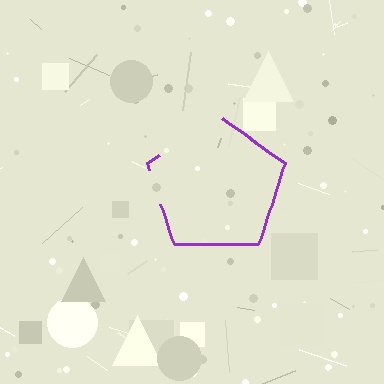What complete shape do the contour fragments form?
The contour fragments form a pentagon.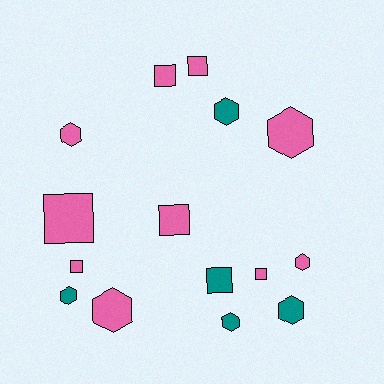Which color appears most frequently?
Pink, with 10 objects.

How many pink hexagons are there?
There are 4 pink hexagons.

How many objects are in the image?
There are 15 objects.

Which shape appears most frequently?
Hexagon, with 8 objects.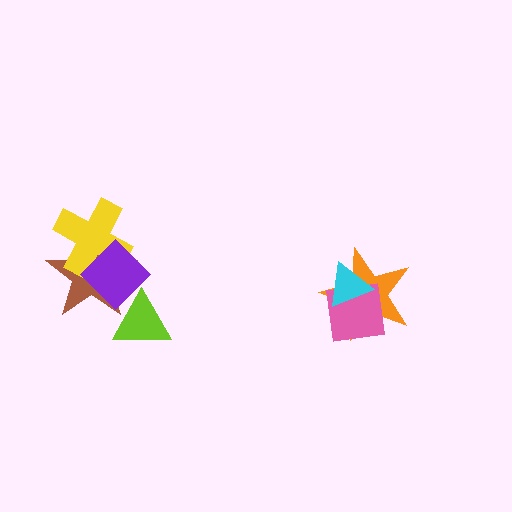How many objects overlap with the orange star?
2 objects overlap with the orange star.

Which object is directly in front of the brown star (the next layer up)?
The yellow cross is directly in front of the brown star.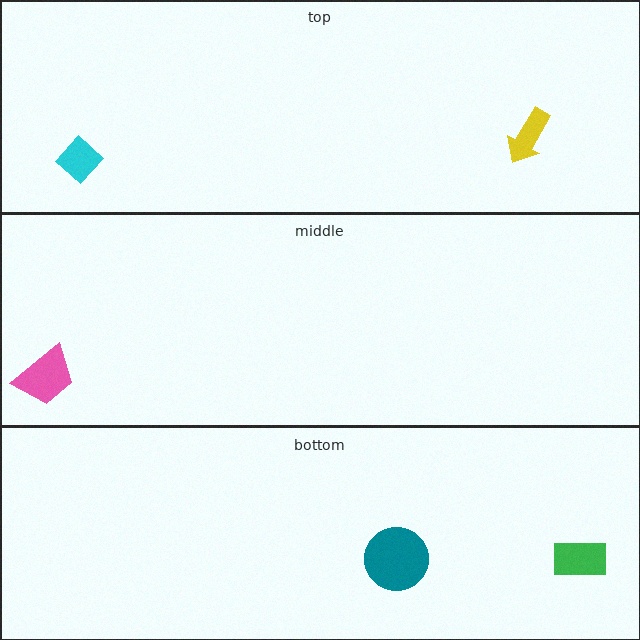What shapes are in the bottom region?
The green rectangle, the teal circle.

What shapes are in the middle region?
The pink trapezoid.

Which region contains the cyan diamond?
The top region.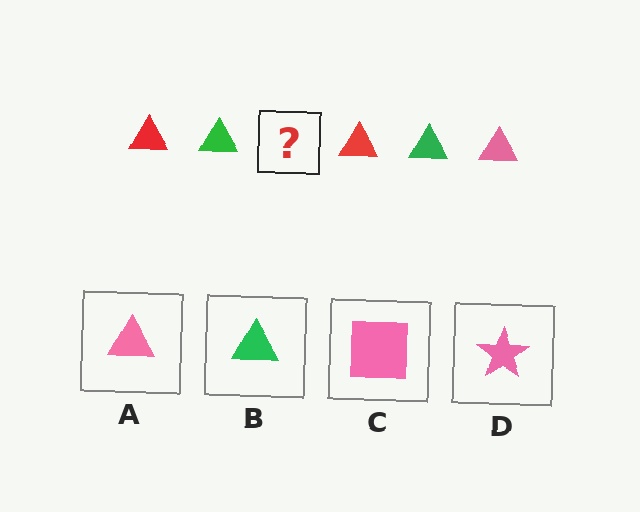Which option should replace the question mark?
Option A.